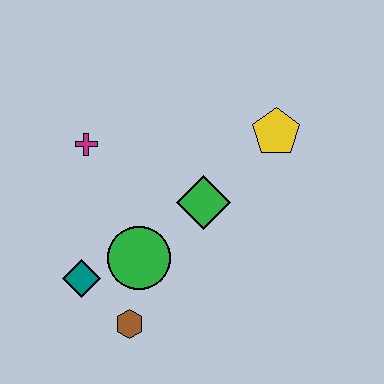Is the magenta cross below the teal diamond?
No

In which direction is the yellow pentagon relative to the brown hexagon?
The yellow pentagon is above the brown hexagon.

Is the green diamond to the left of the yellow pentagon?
Yes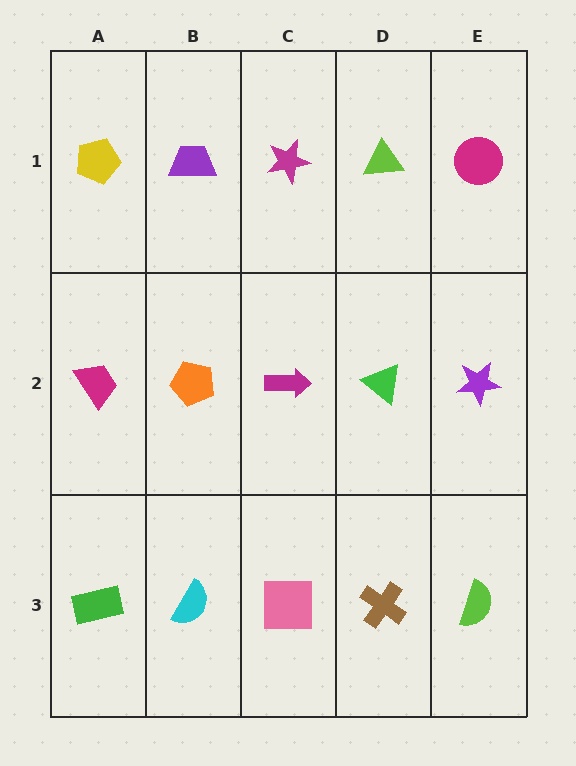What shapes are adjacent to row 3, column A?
A magenta trapezoid (row 2, column A), a cyan semicircle (row 3, column B).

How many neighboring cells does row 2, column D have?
4.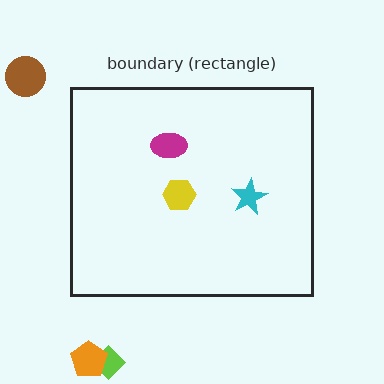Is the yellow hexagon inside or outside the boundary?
Inside.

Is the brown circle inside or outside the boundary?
Outside.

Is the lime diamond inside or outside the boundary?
Outside.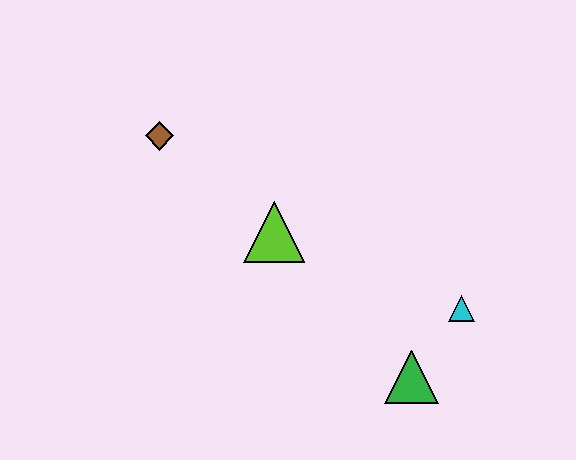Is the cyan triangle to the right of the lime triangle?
Yes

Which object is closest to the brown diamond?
The lime triangle is closest to the brown diamond.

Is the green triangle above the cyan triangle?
No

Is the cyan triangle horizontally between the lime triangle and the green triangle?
No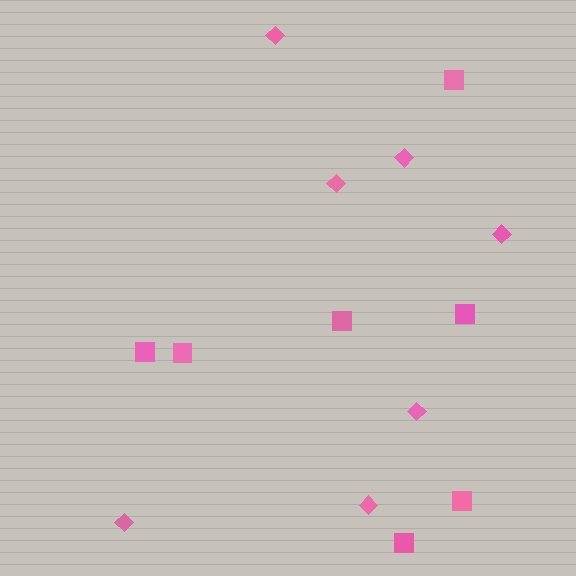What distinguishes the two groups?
There are 2 groups: one group of diamonds (7) and one group of squares (7).